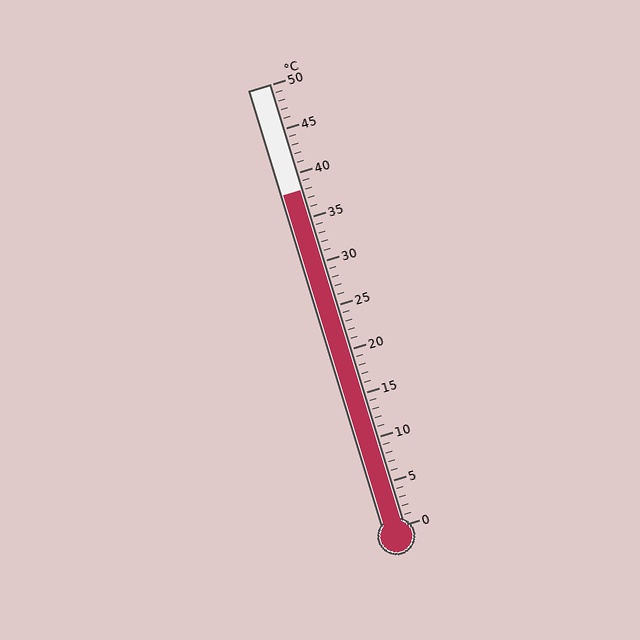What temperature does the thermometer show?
The thermometer shows approximately 38°C.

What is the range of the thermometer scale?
The thermometer scale ranges from 0°C to 50°C.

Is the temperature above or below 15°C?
The temperature is above 15°C.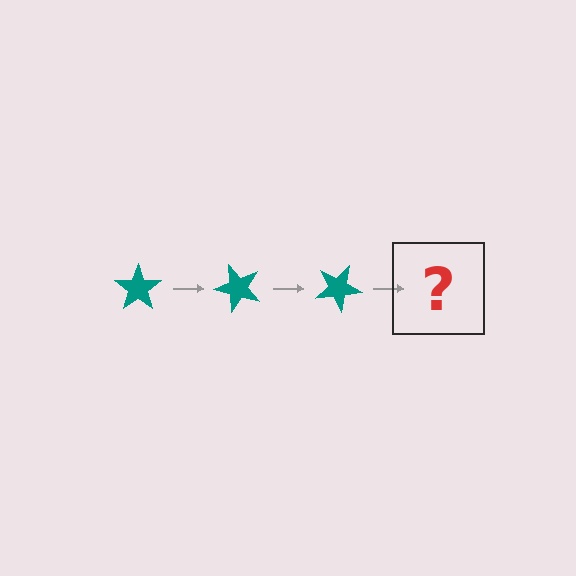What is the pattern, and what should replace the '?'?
The pattern is that the star rotates 50 degrees each step. The '?' should be a teal star rotated 150 degrees.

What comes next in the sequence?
The next element should be a teal star rotated 150 degrees.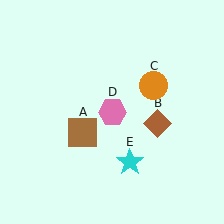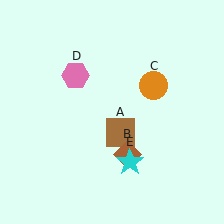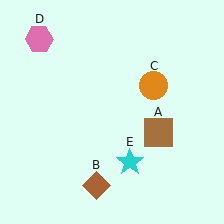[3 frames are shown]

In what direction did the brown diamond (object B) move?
The brown diamond (object B) moved down and to the left.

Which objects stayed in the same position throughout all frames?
Orange circle (object C) and cyan star (object E) remained stationary.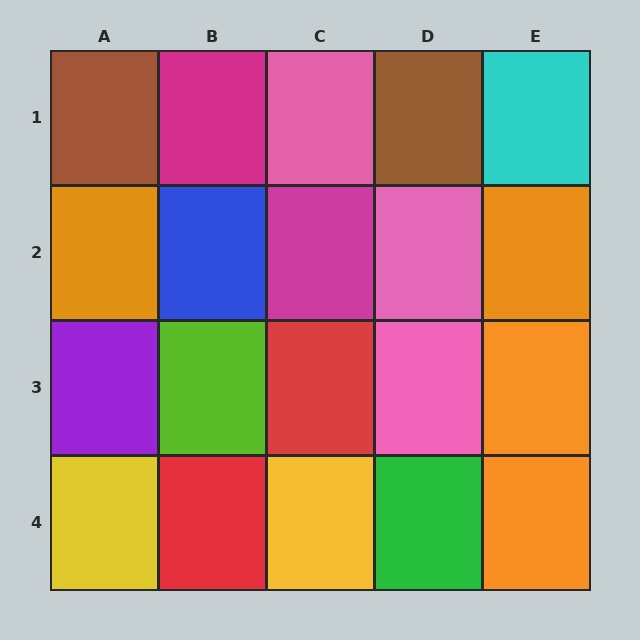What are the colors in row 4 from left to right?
Yellow, red, yellow, green, orange.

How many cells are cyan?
1 cell is cyan.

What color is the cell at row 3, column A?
Purple.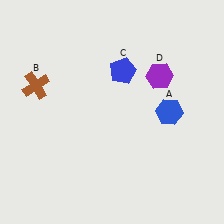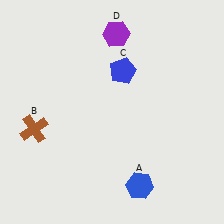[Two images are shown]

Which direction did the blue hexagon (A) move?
The blue hexagon (A) moved down.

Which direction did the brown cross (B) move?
The brown cross (B) moved down.